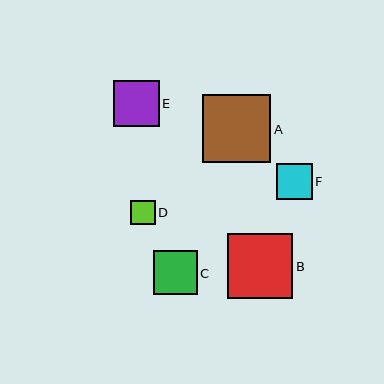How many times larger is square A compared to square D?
Square A is approximately 2.8 times the size of square D.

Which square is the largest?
Square A is the largest with a size of approximately 68 pixels.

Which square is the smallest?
Square D is the smallest with a size of approximately 24 pixels.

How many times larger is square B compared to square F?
Square B is approximately 1.8 times the size of square F.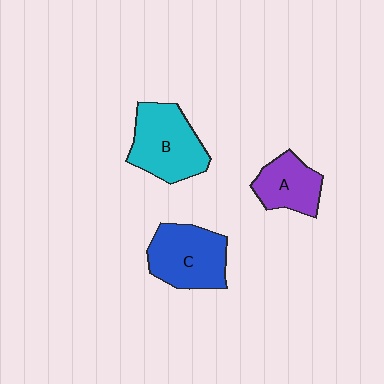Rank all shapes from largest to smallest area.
From largest to smallest: B (cyan), C (blue), A (purple).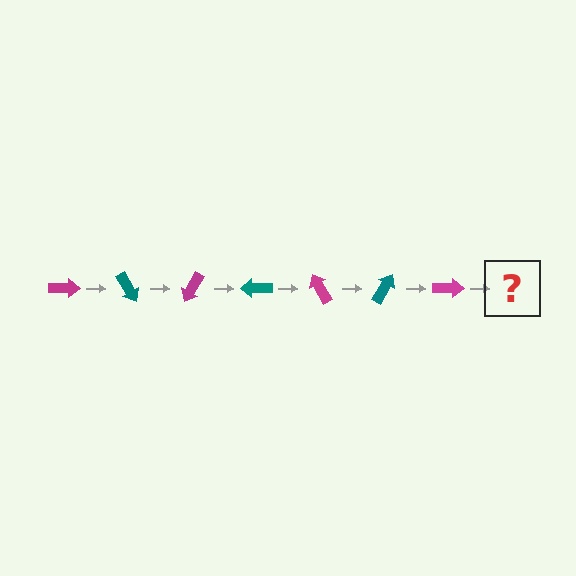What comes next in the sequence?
The next element should be a teal arrow, rotated 420 degrees from the start.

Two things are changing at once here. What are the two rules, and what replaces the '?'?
The two rules are that it rotates 60 degrees each step and the color cycles through magenta and teal. The '?' should be a teal arrow, rotated 420 degrees from the start.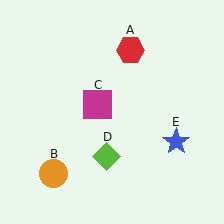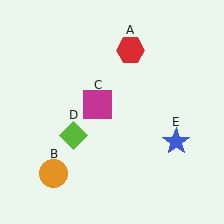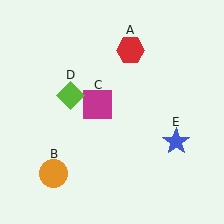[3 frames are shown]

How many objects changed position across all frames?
1 object changed position: lime diamond (object D).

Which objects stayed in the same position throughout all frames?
Red hexagon (object A) and orange circle (object B) and magenta square (object C) and blue star (object E) remained stationary.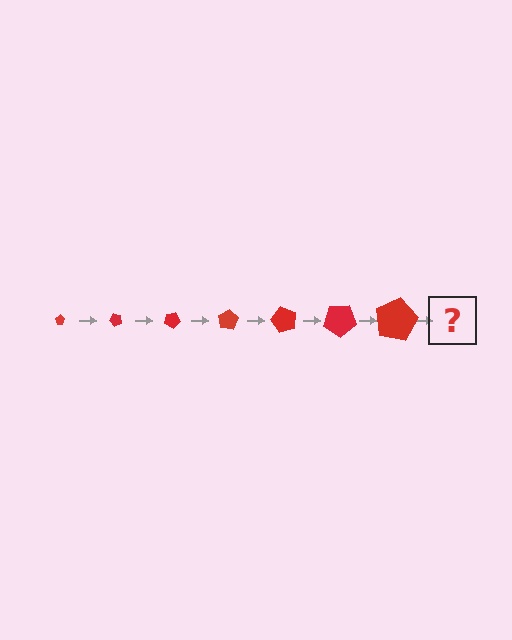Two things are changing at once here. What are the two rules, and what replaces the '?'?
The two rules are that the pentagon grows larger each step and it rotates 50 degrees each step. The '?' should be a pentagon, larger than the previous one and rotated 350 degrees from the start.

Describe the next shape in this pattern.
It should be a pentagon, larger than the previous one and rotated 350 degrees from the start.